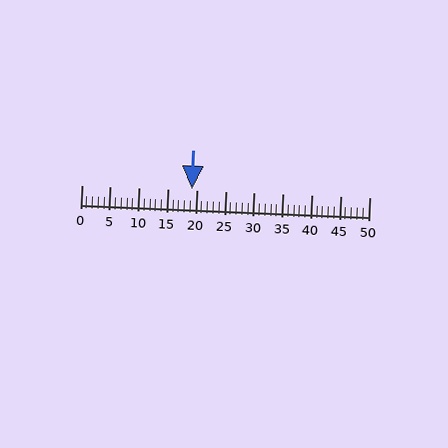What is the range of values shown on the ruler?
The ruler shows values from 0 to 50.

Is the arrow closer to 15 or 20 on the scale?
The arrow is closer to 20.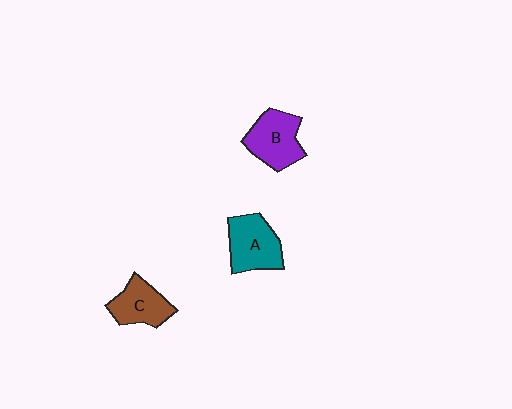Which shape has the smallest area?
Shape C (brown).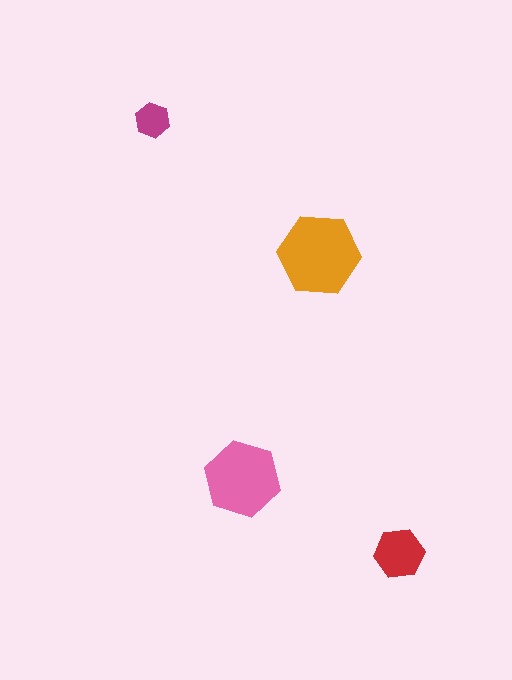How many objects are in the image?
There are 4 objects in the image.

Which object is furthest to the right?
The red hexagon is rightmost.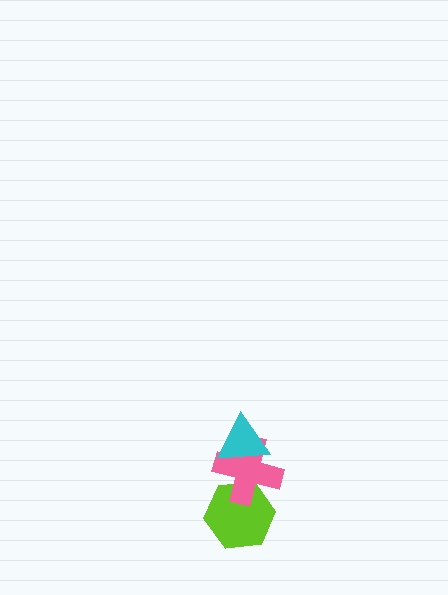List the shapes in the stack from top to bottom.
From top to bottom: the cyan triangle, the pink cross, the lime hexagon.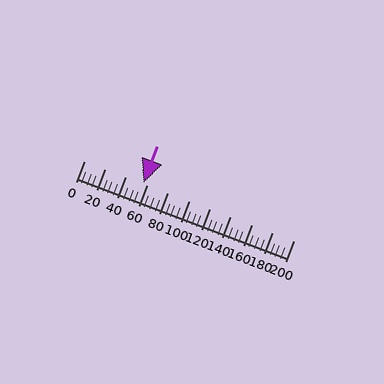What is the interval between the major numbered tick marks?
The major tick marks are spaced 20 units apart.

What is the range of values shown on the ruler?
The ruler shows values from 0 to 200.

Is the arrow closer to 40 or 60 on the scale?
The arrow is closer to 60.